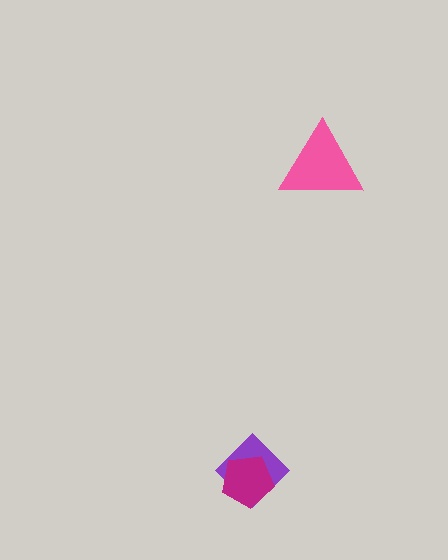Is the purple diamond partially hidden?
Yes, it is partially covered by another shape.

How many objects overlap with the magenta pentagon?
1 object overlaps with the magenta pentagon.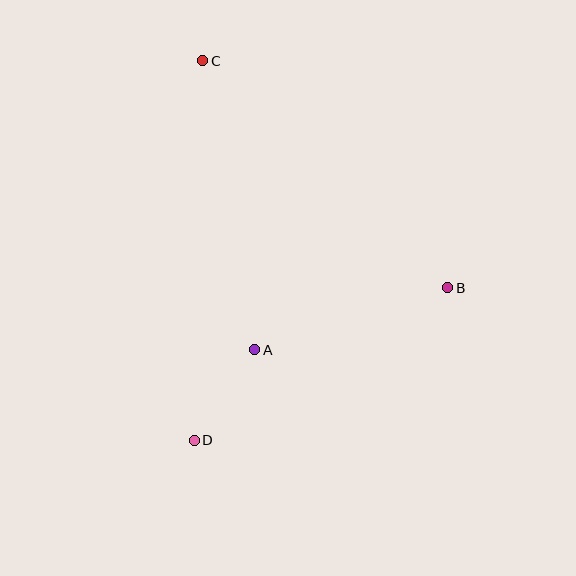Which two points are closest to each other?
Points A and D are closest to each other.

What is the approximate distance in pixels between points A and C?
The distance between A and C is approximately 294 pixels.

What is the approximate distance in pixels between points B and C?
The distance between B and C is approximately 334 pixels.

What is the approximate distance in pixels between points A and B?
The distance between A and B is approximately 203 pixels.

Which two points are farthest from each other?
Points C and D are farthest from each other.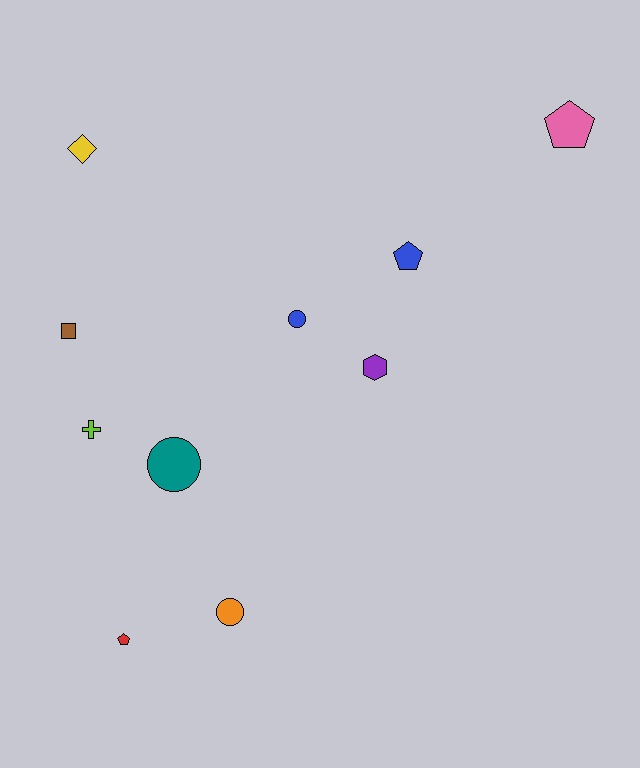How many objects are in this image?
There are 10 objects.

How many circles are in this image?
There are 3 circles.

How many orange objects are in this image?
There is 1 orange object.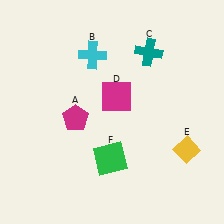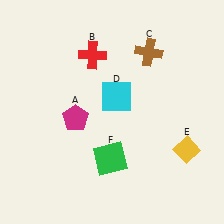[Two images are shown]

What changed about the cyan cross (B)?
In Image 1, B is cyan. In Image 2, it changed to red.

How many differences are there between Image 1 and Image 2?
There are 3 differences between the two images.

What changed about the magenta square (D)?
In Image 1, D is magenta. In Image 2, it changed to cyan.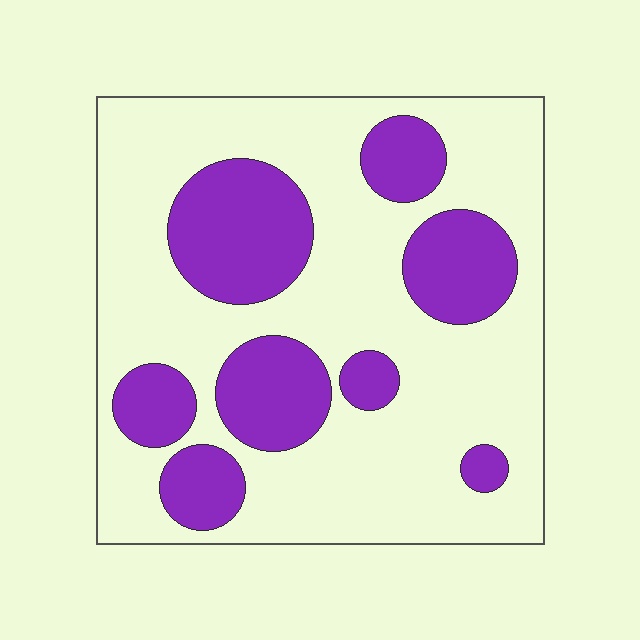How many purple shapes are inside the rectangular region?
8.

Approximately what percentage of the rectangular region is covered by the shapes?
Approximately 30%.